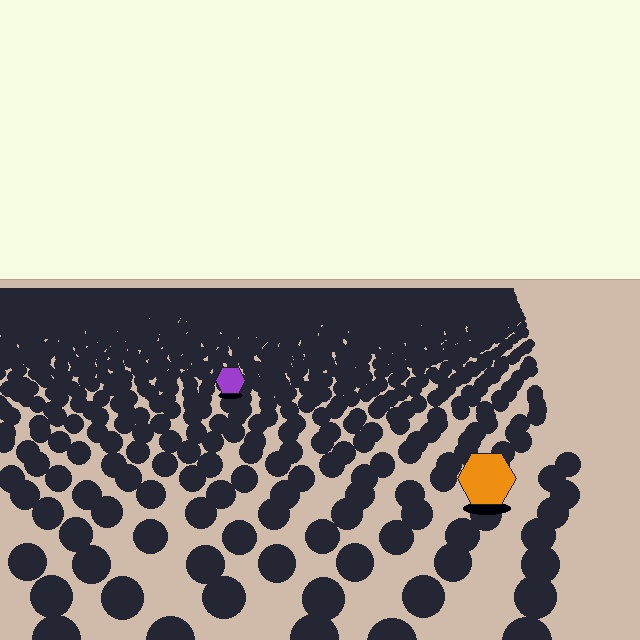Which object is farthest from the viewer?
The purple hexagon is farthest from the viewer. It appears smaller and the ground texture around it is denser.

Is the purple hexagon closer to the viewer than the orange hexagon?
No. The orange hexagon is closer — you can tell from the texture gradient: the ground texture is coarser near it.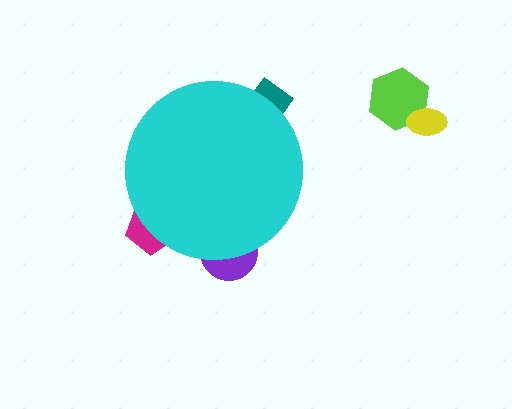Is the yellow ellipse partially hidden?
No, the yellow ellipse is fully visible.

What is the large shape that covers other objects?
A cyan circle.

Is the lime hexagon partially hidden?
No, the lime hexagon is fully visible.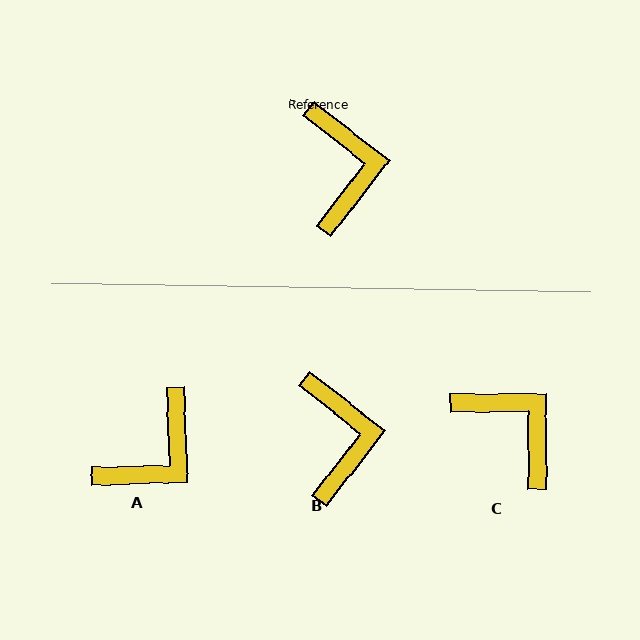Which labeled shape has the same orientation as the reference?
B.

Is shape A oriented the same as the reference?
No, it is off by about 50 degrees.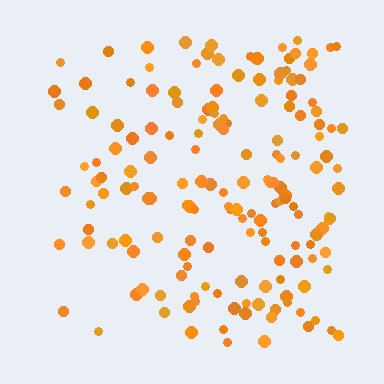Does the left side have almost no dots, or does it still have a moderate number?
Still a moderate number, just noticeably fewer than the right.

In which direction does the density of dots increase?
From left to right, with the right side densest.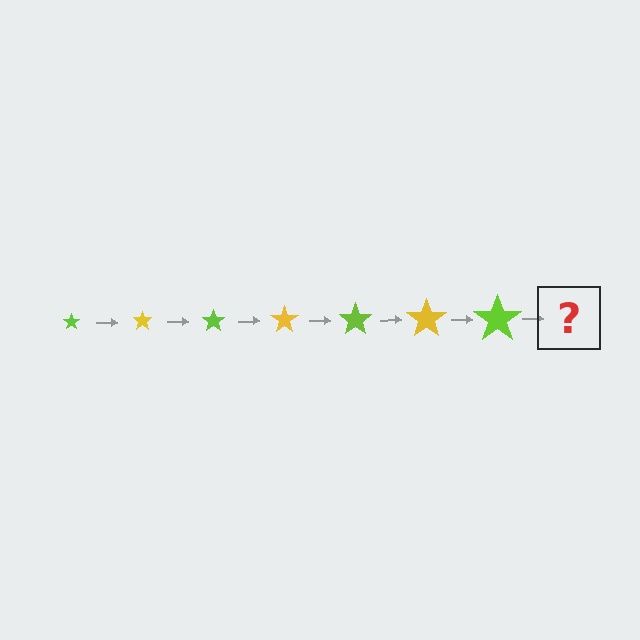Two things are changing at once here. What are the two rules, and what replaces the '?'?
The two rules are that the star grows larger each step and the color cycles through lime and yellow. The '?' should be a yellow star, larger than the previous one.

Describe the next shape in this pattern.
It should be a yellow star, larger than the previous one.